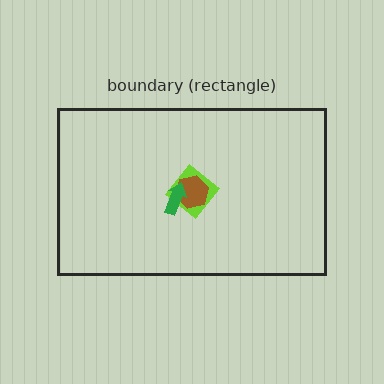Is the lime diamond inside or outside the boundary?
Inside.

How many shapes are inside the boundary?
3 inside, 0 outside.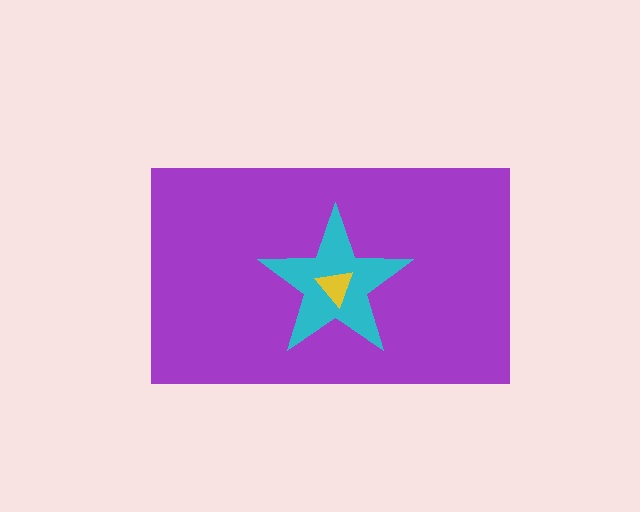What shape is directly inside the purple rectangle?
The cyan star.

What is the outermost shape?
The purple rectangle.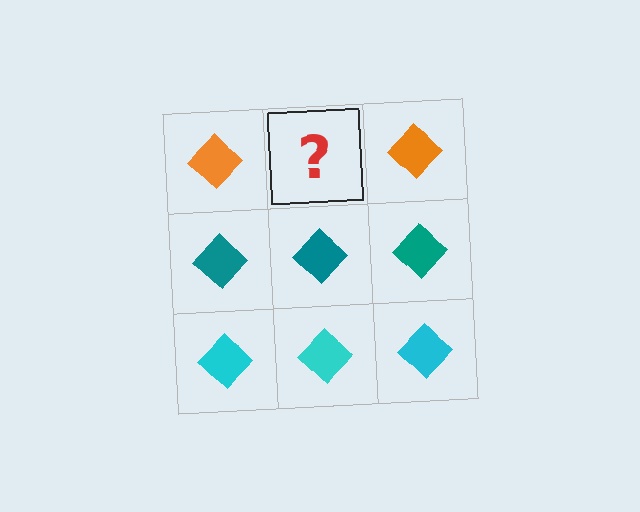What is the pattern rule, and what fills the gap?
The rule is that each row has a consistent color. The gap should be filled with an orange diamond.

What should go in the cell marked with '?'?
The missing cell should contain an orange diamond.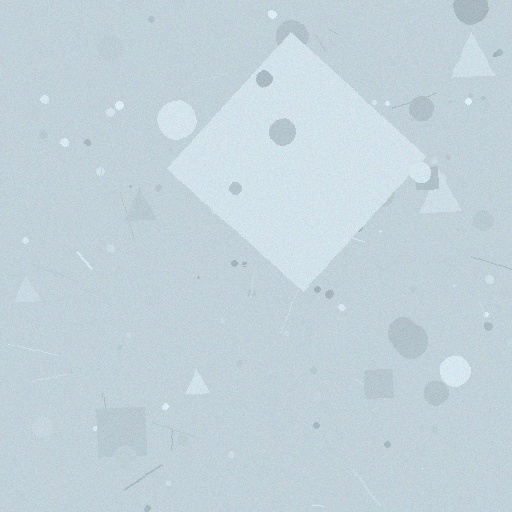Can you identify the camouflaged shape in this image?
The camouflaged shape is a diamond.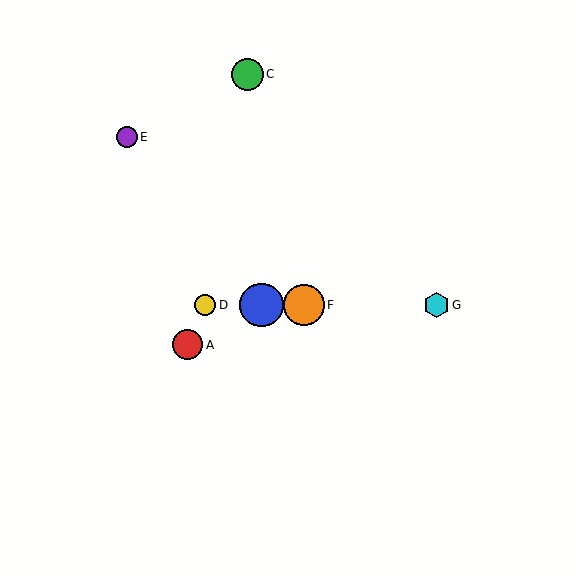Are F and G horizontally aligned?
Yes, both are at y≈305.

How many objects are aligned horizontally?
4 objects (B, D, F, G) are aligned horizontally.